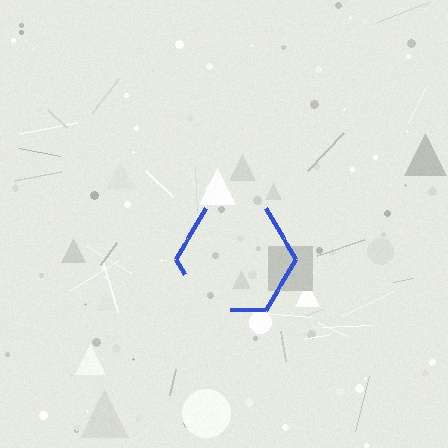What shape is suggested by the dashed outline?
The dashed outline suggests a hexagon.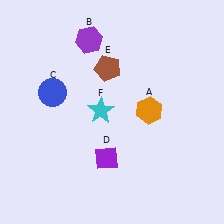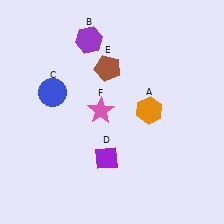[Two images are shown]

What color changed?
The star (F) changed from cyan in Image 1 to pink in Image 2.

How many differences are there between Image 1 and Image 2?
There is 1 difference between the two images.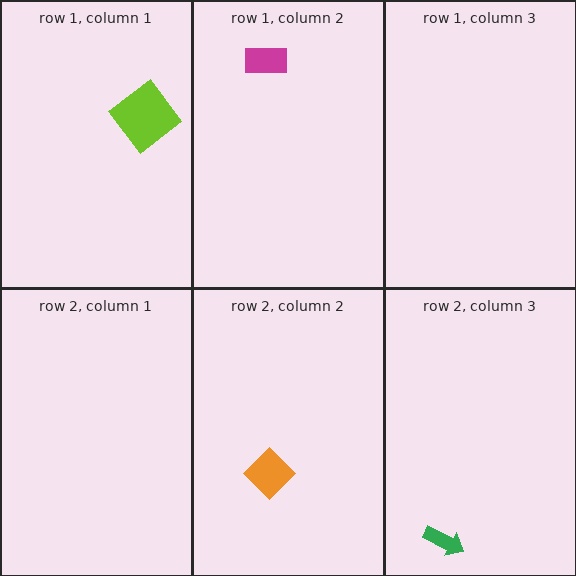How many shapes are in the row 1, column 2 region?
1.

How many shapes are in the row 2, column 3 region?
1.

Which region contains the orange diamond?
The row 2, column 2 region.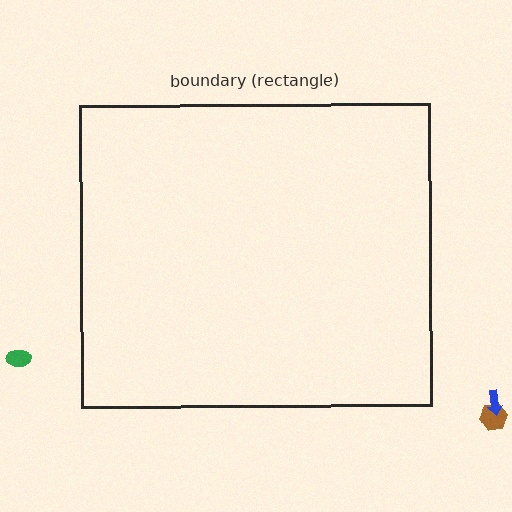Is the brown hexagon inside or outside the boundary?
Outside.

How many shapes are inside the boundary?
0 inside, 3 outside.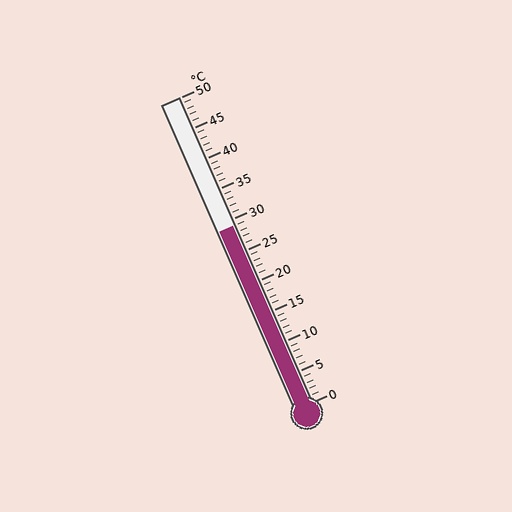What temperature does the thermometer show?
The thermometer shows approximately 29°C.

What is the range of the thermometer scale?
The thermometer scale ranges from 0°C to 50°C.